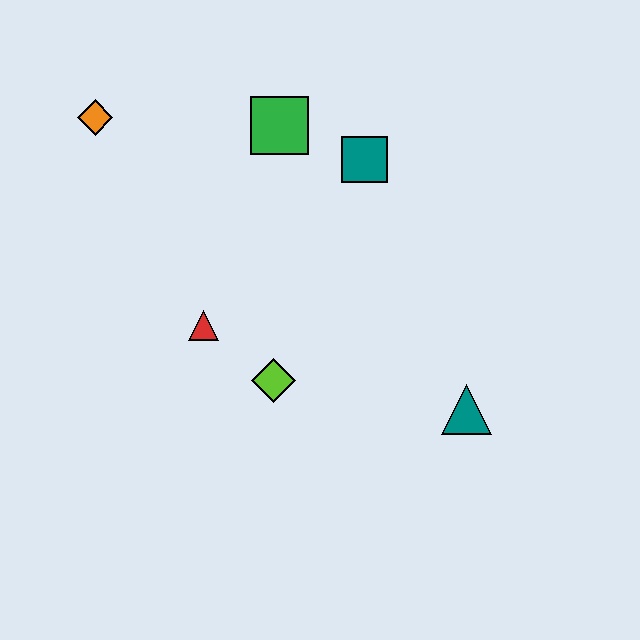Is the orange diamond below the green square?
No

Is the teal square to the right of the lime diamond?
Yes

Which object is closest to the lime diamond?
The red triangle is closest to the lime diamond.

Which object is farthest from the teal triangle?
The orange diamond is farthest from the teal triangle.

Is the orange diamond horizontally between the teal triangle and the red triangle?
No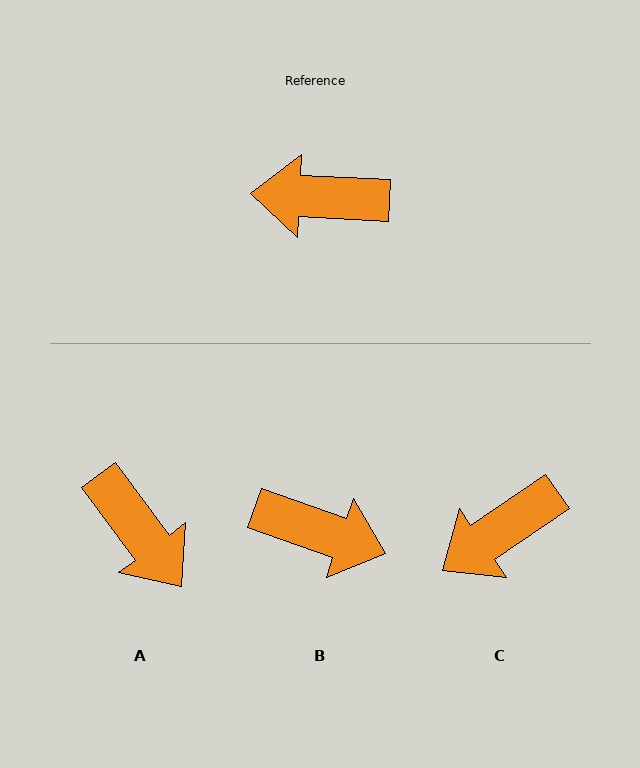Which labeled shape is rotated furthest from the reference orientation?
B, about 164 degrees away.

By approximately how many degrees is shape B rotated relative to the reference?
Approximately 164 degrees counter-clockwise.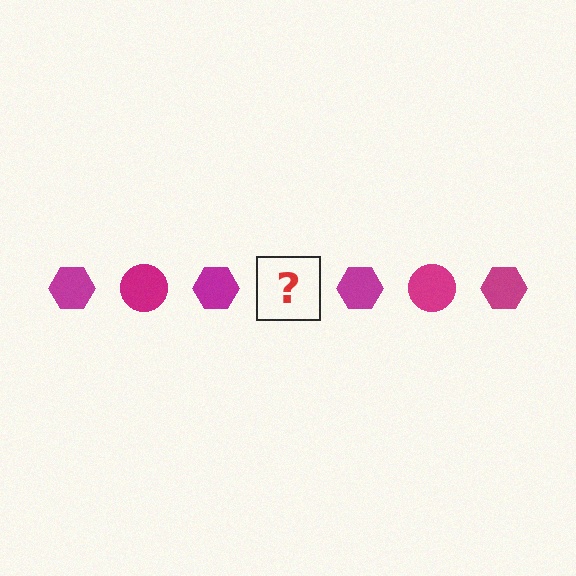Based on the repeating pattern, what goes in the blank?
The blank should be a magenta circle.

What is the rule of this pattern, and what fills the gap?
The rule is that the pattern cycles through hexagon, circle shapes in magenta. The gap should be filled with a magenta circle.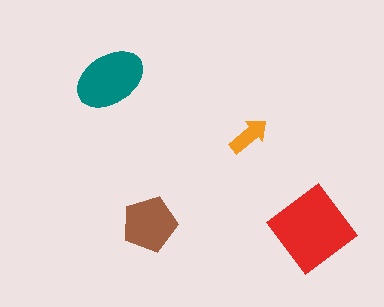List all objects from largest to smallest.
The red diamond, the teal ellipse, the brown pentagon, the orange arrow.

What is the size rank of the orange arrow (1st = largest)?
4th.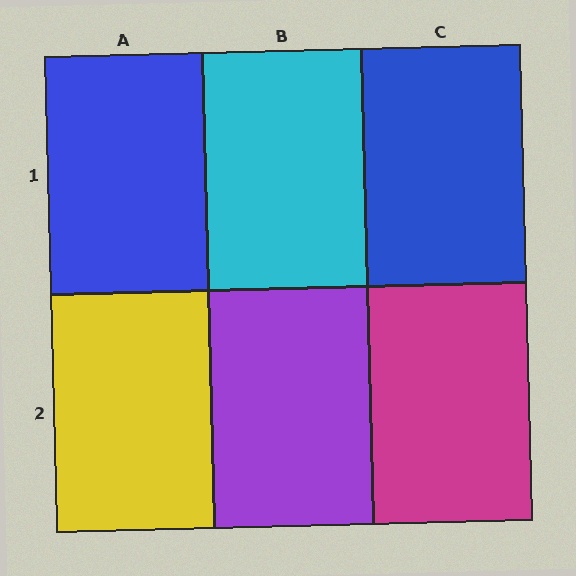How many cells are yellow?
1 cell is yellow.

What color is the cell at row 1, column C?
Blue.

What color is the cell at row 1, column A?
Blue.